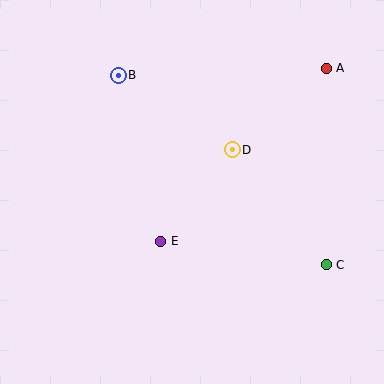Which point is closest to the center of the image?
Point D at (232, 150) is closest to the center.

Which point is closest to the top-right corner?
Point A is closest to the top-right corner.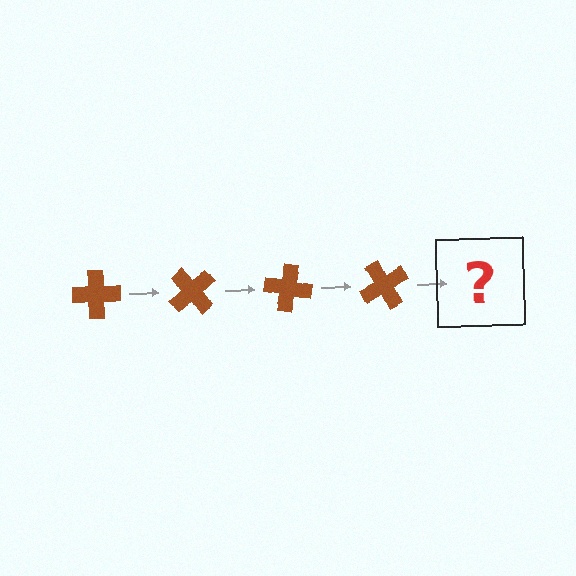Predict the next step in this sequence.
The next step is a brown cross rotated 200 degrees.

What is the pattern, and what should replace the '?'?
The pattern is that the cross rotates 50 degrees each step. The '?' should be a brown cross rotated 200 degrees.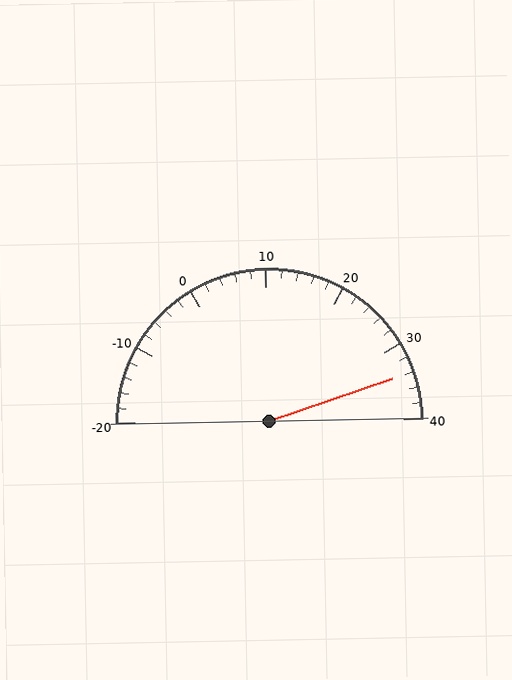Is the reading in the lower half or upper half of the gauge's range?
The reading is in the upper half of the range (-20 to 40).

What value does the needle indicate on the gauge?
The needle indicates approximately 34.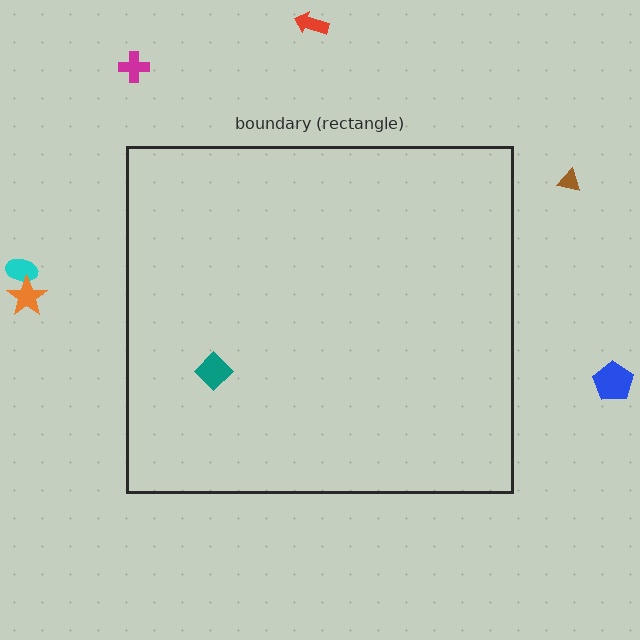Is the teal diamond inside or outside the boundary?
Inside.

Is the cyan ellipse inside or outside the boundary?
Outside.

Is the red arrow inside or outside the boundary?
Outside.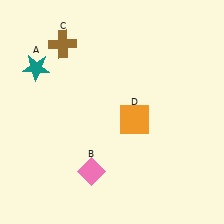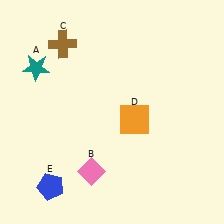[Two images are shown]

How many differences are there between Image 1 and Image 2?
There is 1 difference between the two images.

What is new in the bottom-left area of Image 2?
A blue pentagon (E) was added in the bottom-left area of Image 2.